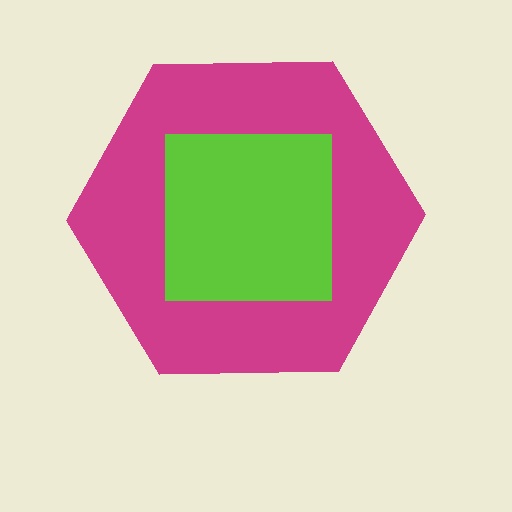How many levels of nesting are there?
2.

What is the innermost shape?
The lime square.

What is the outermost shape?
The magenta hexagon.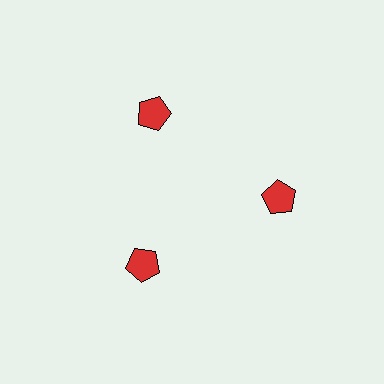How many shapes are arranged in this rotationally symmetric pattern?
There are 3 shapes, arranged in 3 groups of 1.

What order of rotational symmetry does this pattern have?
This pattern has 3-fold rotational symmetry.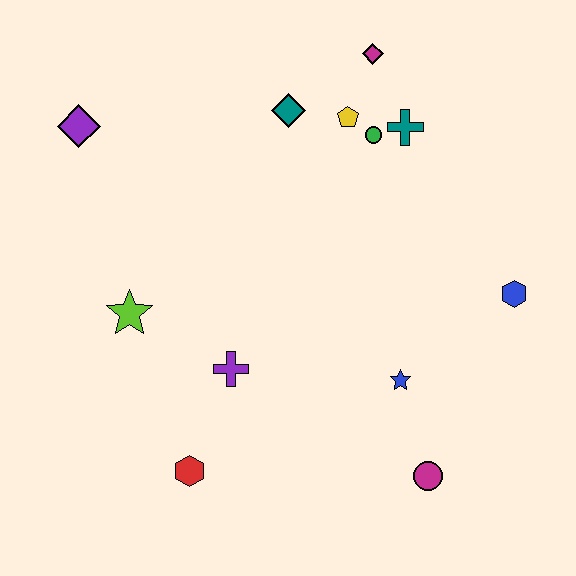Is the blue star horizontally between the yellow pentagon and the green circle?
No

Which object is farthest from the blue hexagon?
The purple diamond is farthest from the blue hexagon.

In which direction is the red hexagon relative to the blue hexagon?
The red hexagon is to the left of the blue hexagon.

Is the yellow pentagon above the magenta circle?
Yes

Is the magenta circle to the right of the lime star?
Yes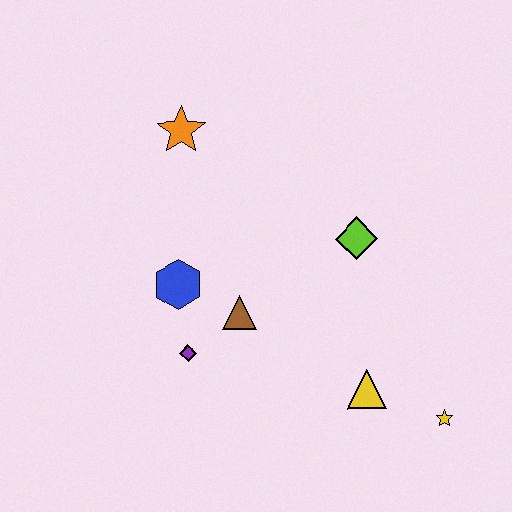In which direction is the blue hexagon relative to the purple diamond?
The blue hexagon is above the purple diamond.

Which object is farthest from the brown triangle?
The yellow star is farthest from the brown triangle.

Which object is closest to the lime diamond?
The brown triangle is closest to the lime diamond.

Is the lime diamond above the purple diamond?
Yes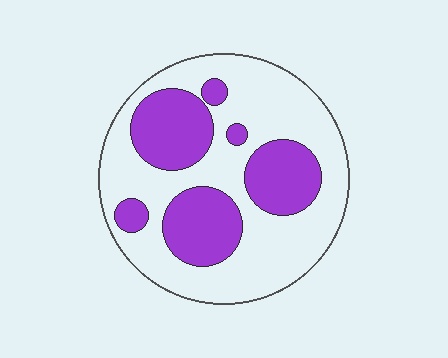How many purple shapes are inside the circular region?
6.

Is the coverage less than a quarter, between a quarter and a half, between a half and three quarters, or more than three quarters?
Between a quarter and a half.